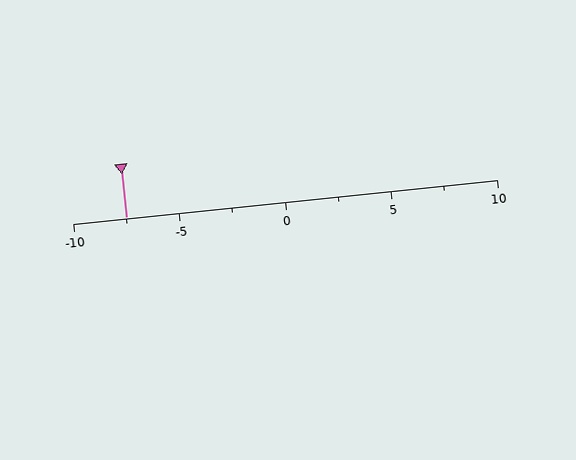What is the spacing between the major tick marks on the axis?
The major ticks are spaced 5 apart.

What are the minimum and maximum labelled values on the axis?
The axis runs from -10 to 10.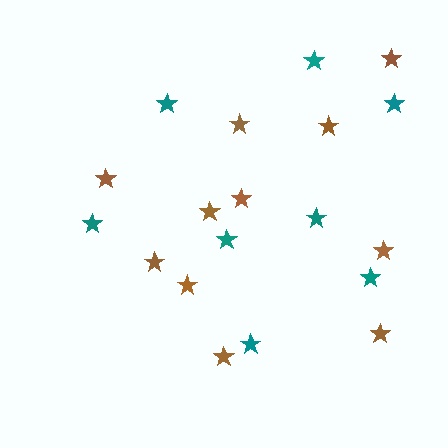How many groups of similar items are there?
There are 2 groups: one group of brown stars (11) and one group of teal stars (8).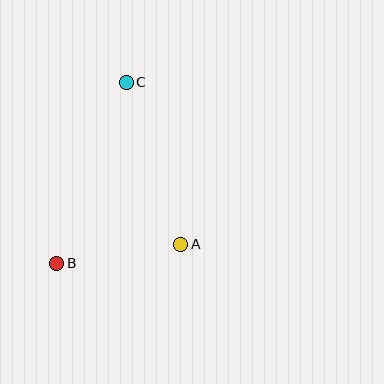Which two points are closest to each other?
Points A and B are closest to each other.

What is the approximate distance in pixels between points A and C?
The distance between A and C is approximately 171 pixels.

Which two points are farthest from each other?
Points B and C are farthest from each other.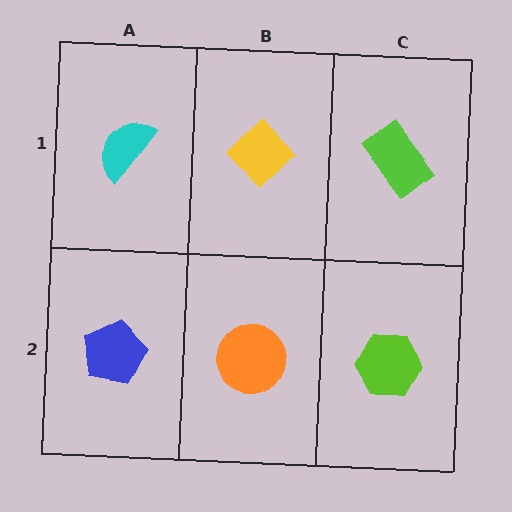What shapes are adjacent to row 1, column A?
A blue pentagon (row 2, column A), a yellow diamond (row 1, column B).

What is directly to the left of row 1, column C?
A yellow diamond.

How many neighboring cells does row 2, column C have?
2.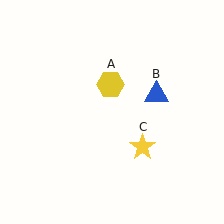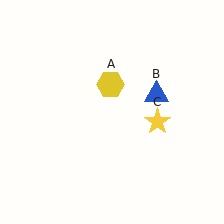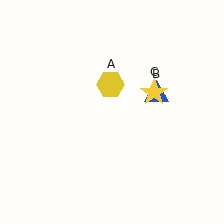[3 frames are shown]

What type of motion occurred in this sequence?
The yellow star (object C) rotated counterclockwise around the center of the scene.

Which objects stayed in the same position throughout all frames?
Yellow hexagon (object A) and blue triangle (object B) remained stationary.